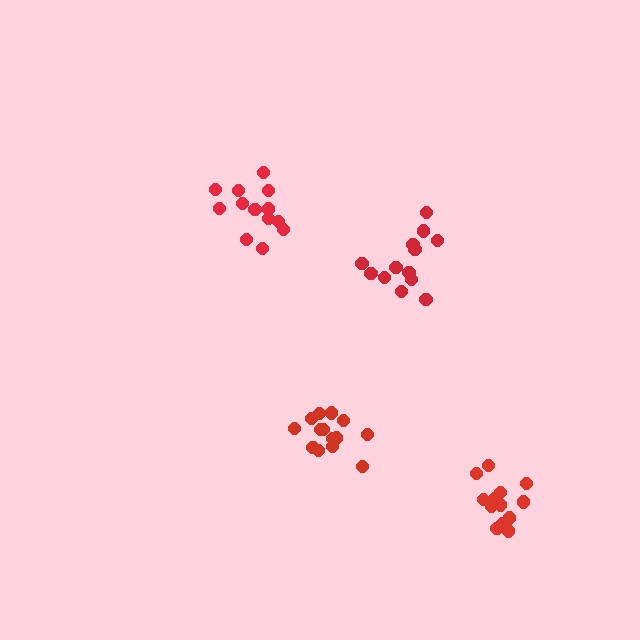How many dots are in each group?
Group 1: 13 dots, Group 2: 13 dots, Group 3: 14 dots, Group 4: 13 dots (53 total).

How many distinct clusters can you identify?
There are 4 distinct clusters.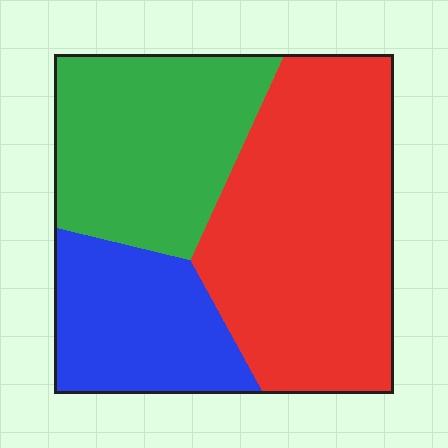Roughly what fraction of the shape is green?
Green takes up about one third (1/3) of the shape.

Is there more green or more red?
Red.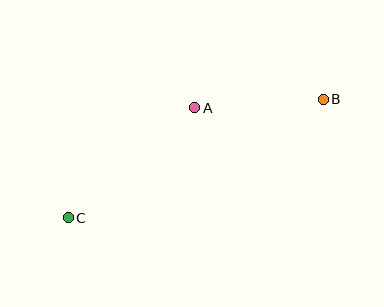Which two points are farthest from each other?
Points B and C are farthest from each other.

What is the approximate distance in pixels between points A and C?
The distance between A and C is approximately 168 pixels.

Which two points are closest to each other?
Points A and B are closest to each other.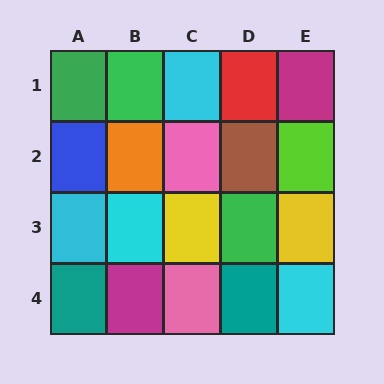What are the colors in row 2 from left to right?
Blue, orange, pink, brown, lime.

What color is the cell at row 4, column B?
Magenta.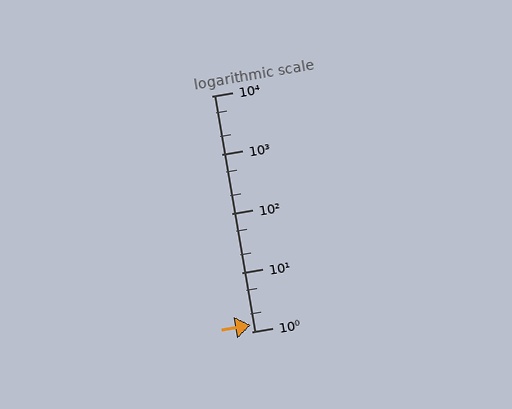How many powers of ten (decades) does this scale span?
The scale spans 4 decades, from 1 to 10000.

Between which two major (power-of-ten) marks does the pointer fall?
The pointer is between 1 and 10.